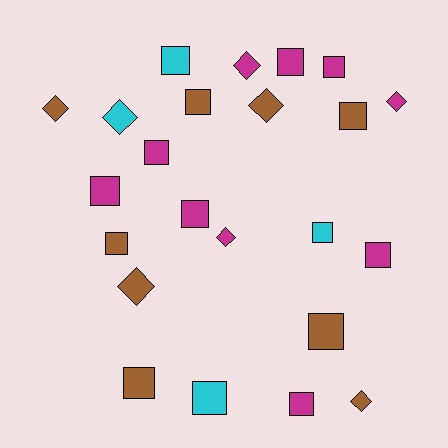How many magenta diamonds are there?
There are 3 magenta diamonds.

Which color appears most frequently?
Magenta, with 10 objects.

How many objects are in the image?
There are 23 objects.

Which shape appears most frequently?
Square, with 15 objects.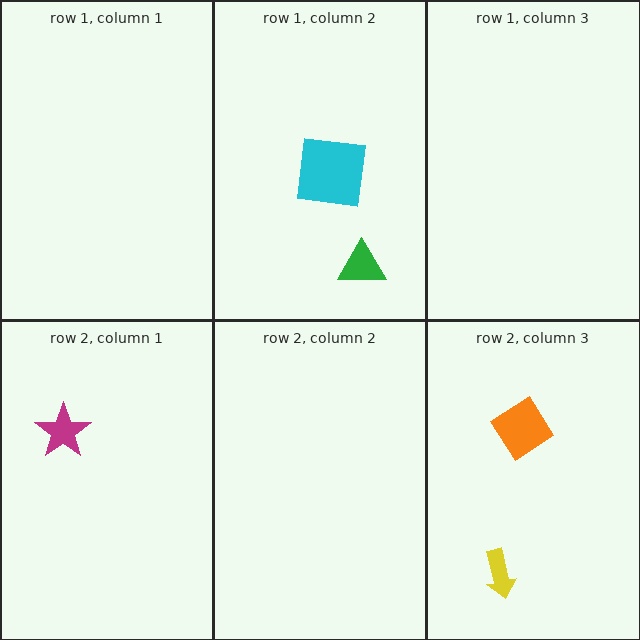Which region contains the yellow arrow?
The row 2, column 3 region.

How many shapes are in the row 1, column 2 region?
2.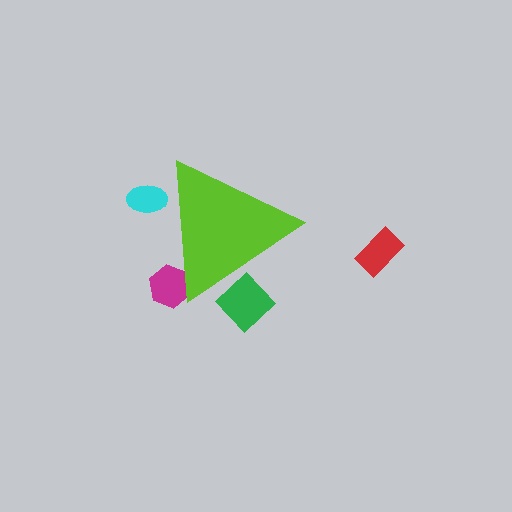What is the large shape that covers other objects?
A lime triangle.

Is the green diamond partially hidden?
Yes, the green diamond is partially hidden behind the lime triangle.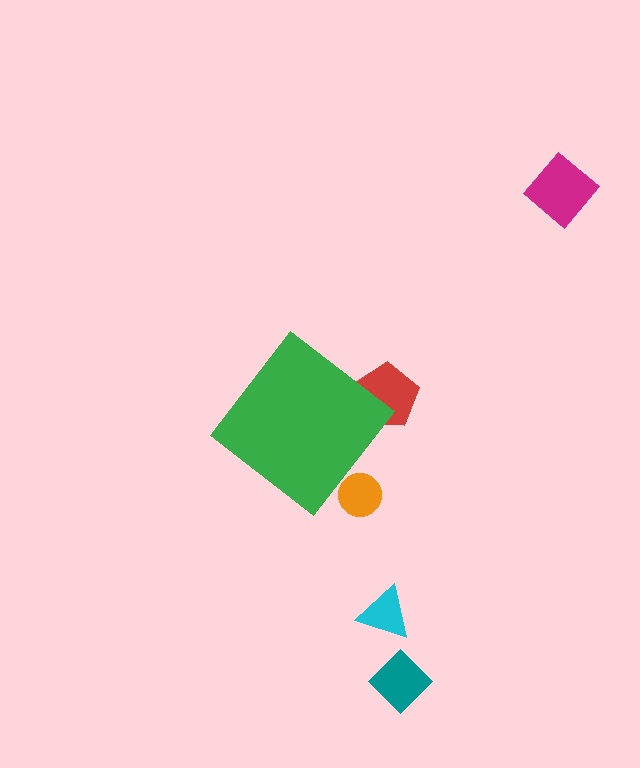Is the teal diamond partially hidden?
No, the teal diamond is fully visible.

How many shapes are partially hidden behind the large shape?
2 shapes are partially hidden.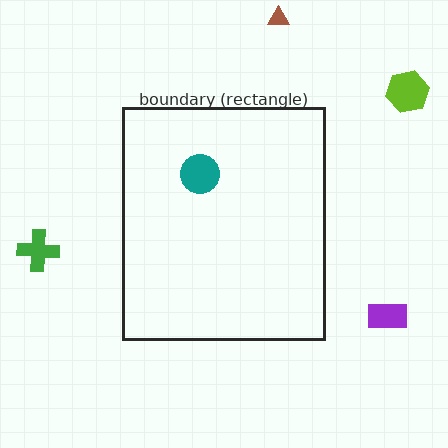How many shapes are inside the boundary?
1 inside, 4 outside.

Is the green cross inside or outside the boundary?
Outside.